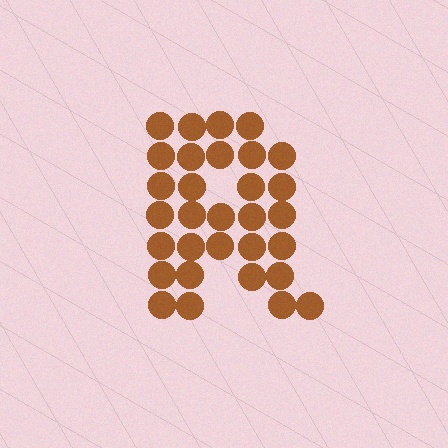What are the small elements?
The small elements are circles.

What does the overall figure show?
The overall figure shows the letter R.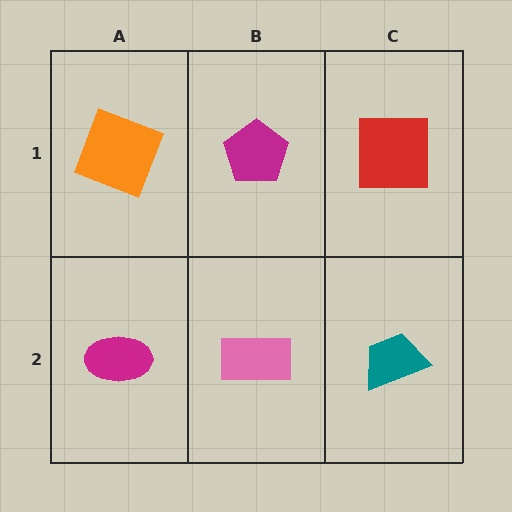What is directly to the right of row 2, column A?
A pink rectangle.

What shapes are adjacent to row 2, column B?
A magenta pentagon (row 1, column B), a magenta ellipse (row 2, column A), a teal trapezoid (row 2, column C).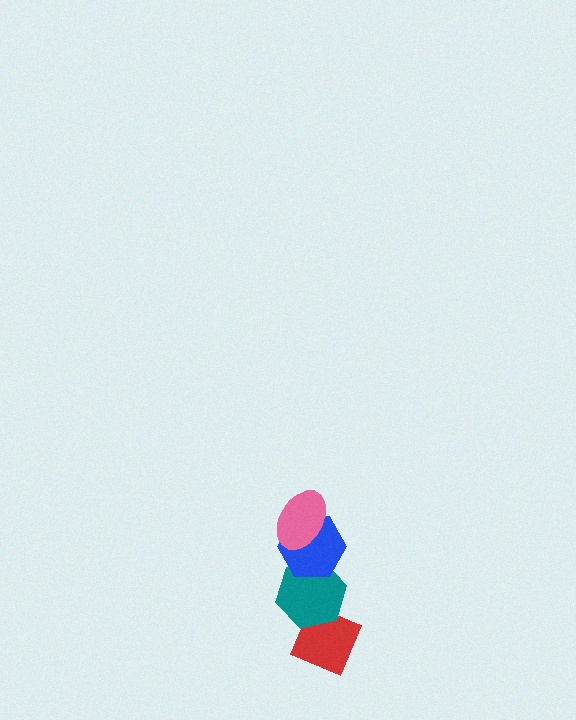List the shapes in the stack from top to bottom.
From top to bottom: the pink ellipse, the blue hexagon, the teal hexagon, the red diamond.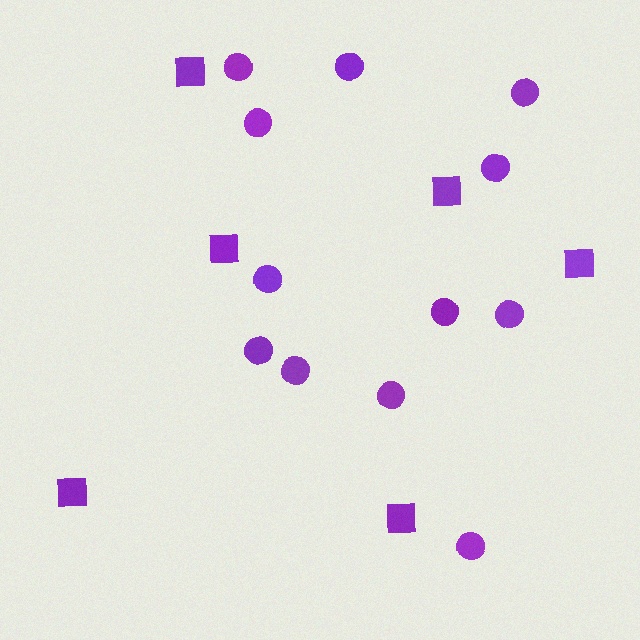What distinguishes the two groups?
There are 2 groups: one group of circles (12) and one group of squares (6).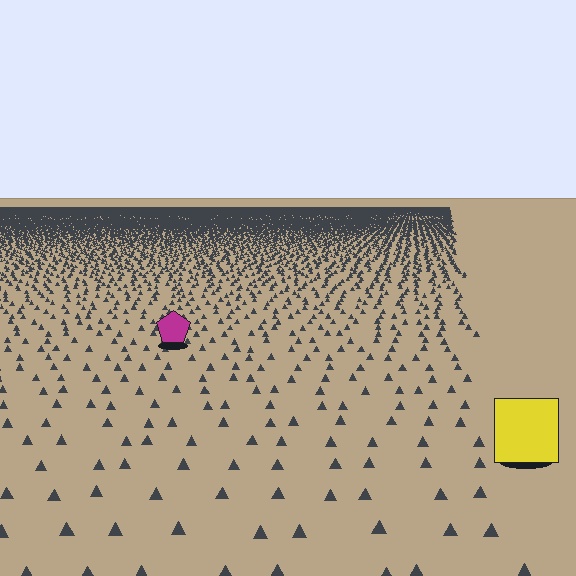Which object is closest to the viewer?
The yellow square is closest. The texture marks near it are larger and more spread out.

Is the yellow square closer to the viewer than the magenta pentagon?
Yes. The yellow square is closer — you can tell from the texture gradient: the ground texture is coarser near it.